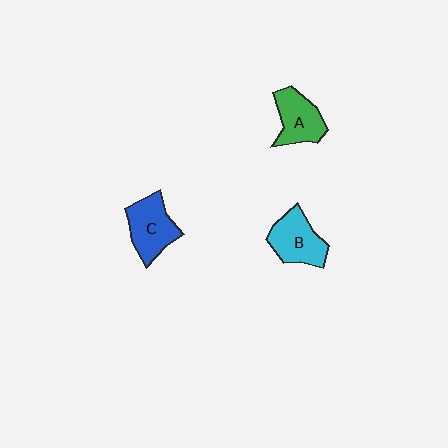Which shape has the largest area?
Shape C (blue).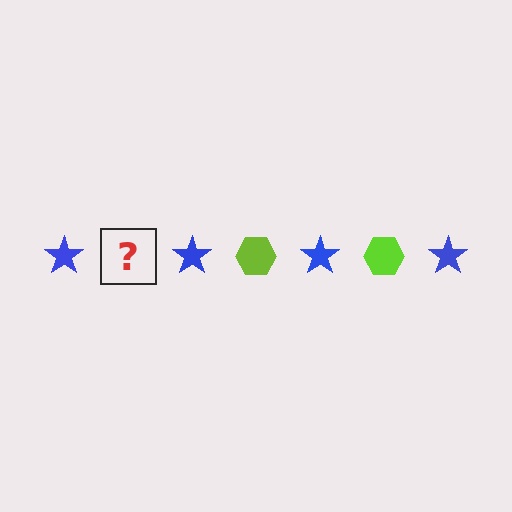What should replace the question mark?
The question mark should be replaced with a lime hexagon.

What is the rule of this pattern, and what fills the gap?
The rule is that the pattern alternates between blue star and lime hexagon. The gap should be filled with a lime hexagon.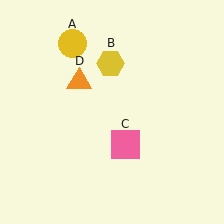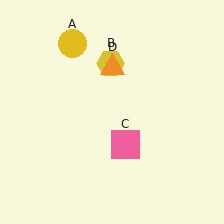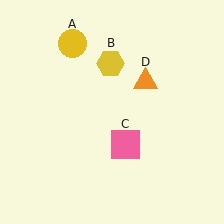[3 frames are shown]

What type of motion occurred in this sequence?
The orange triangle (object D) rotated clockwise around the center of the scene.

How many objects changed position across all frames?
1 object changed position: orange triangle (object D).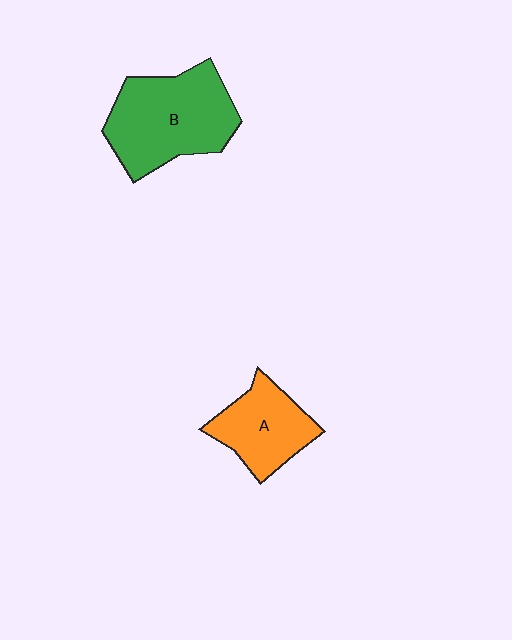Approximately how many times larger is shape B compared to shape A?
Approximately 1.6 times.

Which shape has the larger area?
Shape B (green).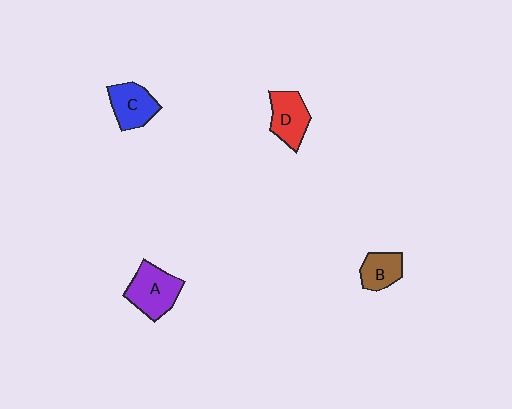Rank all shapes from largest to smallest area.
From largest to smallest: A (purple), D (red), C (blue), B (brown).